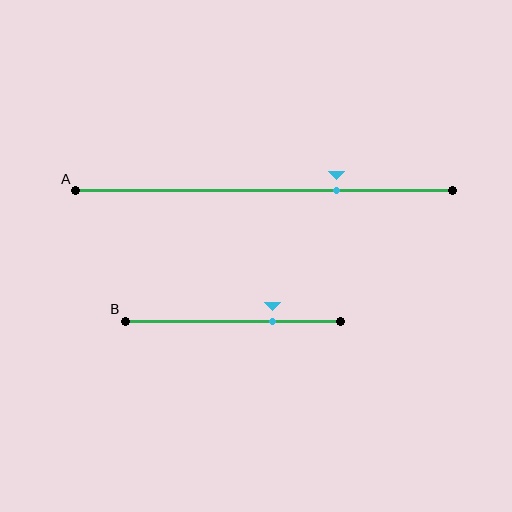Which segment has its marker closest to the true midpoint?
Segment B has its marker closest to the true midpoint.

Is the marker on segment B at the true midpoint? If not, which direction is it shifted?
No, the marker on segment B is shifted to the right by about 18% of the segment length.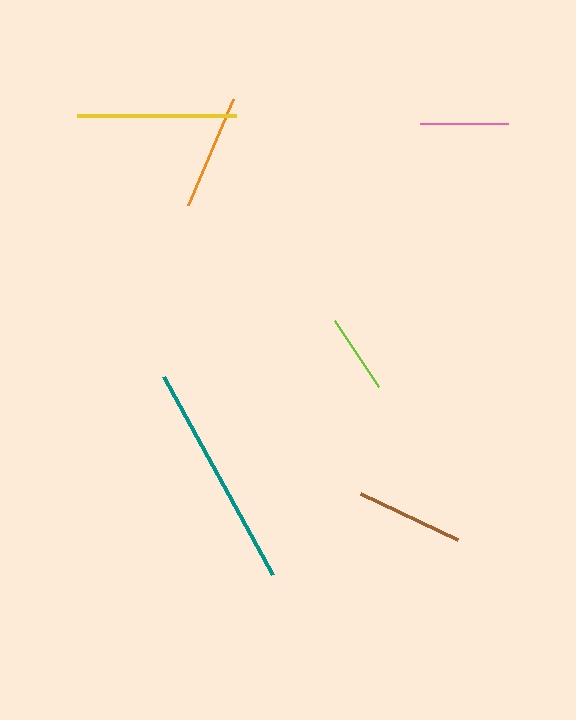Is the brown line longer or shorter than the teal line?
The teal line is longer than the brown line.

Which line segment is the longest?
The teal line is the longest at approximately 225 pixels.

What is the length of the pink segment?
The pink segment is approximately 88 pixels long.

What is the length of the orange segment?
The orange segment is approximately 116 pixels long.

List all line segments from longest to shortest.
From longest to shortest: teal, yellow, orange, brown, pink, lime.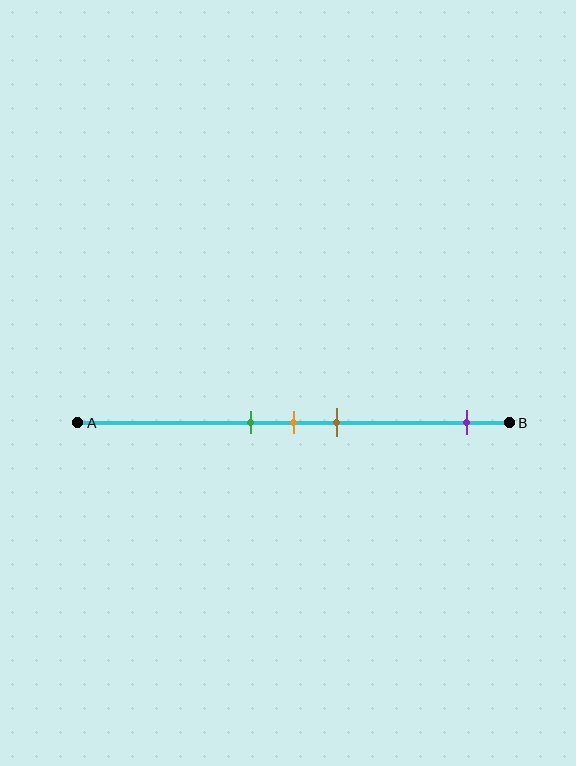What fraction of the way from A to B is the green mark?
The green mark is approximately 40% (0.4) of the way from A to B.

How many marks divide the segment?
There are 4 marks dividing the segment.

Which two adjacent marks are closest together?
The green and orange marks are the closest adjacent pair.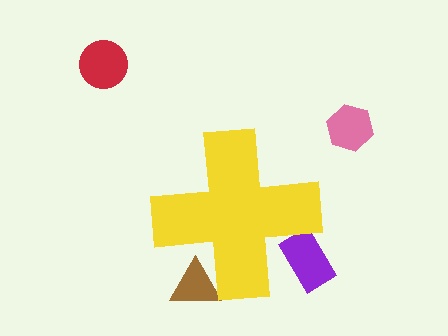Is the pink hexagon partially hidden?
No, the pink hexagon is fully visible.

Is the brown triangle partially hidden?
Yes, the brown triangle is partially hidden behind the yellow cross.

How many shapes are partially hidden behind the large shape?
2 shapes are partially hidden.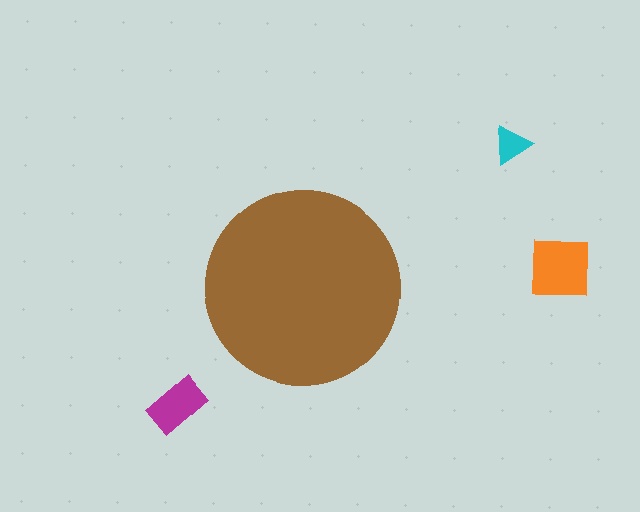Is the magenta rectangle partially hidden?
No, the magenta rectangle is fully visible.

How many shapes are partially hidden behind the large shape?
0 shapes are partially hidden.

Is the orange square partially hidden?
No, the orange square is fully visible.